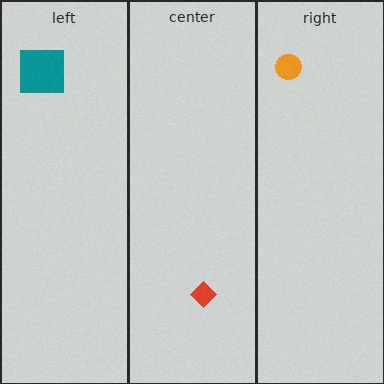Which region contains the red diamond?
The center region.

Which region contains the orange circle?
The right region.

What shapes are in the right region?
The orange circle.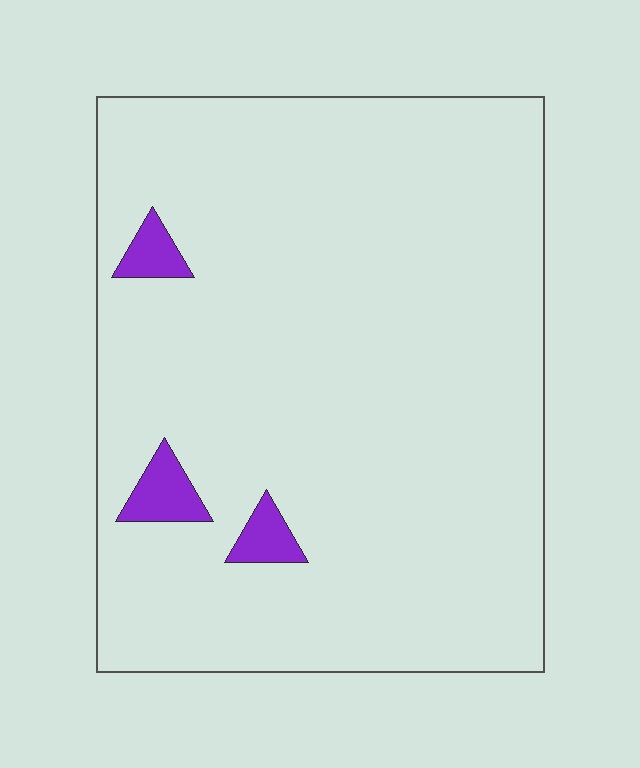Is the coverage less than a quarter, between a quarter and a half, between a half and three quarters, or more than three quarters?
Less than a quarter.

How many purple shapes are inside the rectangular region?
3.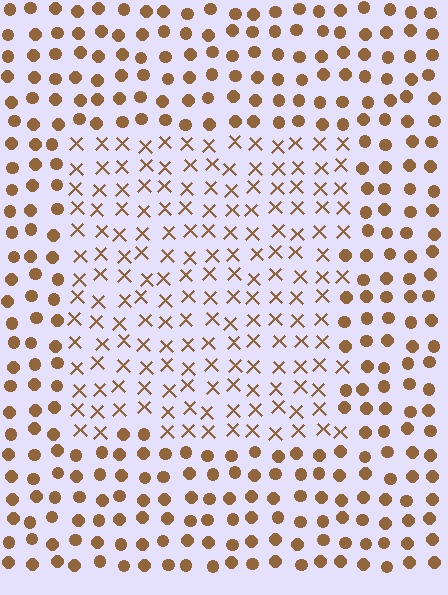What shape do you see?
I see a rectangle.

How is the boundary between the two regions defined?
The boundary is defined by a change in element shape: X marks inside vs. circles outside. All elements share the same color and spacing.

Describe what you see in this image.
The image is filled with small brown elements arranged in a uniform grid. A rectangle-shaped region contains X marks, while the surrounding area contains circles. The boundary is defined purely by the change in element shape.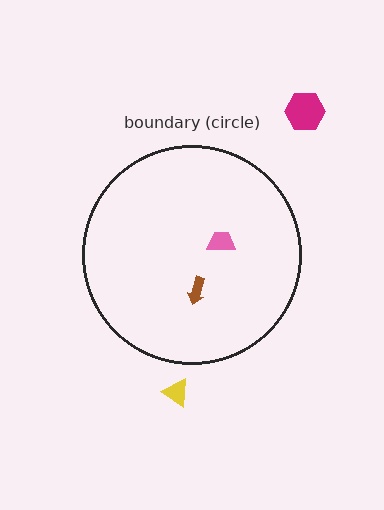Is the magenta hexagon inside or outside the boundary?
Outside.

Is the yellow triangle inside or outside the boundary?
Outside.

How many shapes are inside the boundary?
2 inside, 2 outside.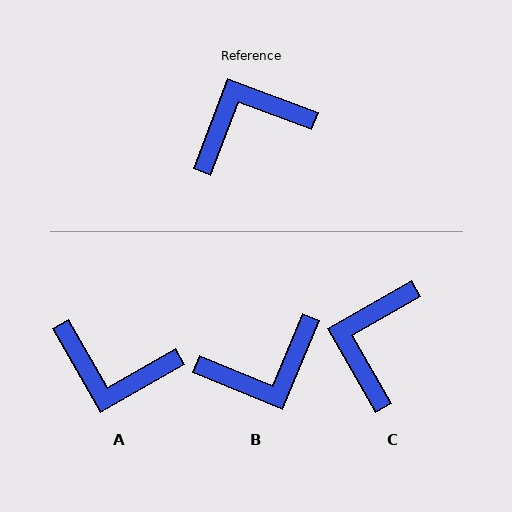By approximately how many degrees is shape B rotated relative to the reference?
Approximately 178 degrees counter-clockwise.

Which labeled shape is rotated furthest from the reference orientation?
B, about 178 degrees away.